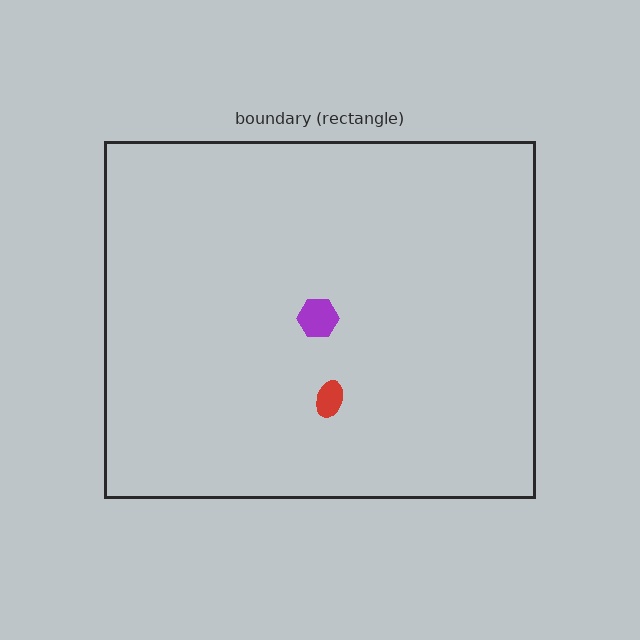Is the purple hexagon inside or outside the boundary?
Inside.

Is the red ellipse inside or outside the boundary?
Inside.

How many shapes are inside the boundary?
2 inside, 0 outside.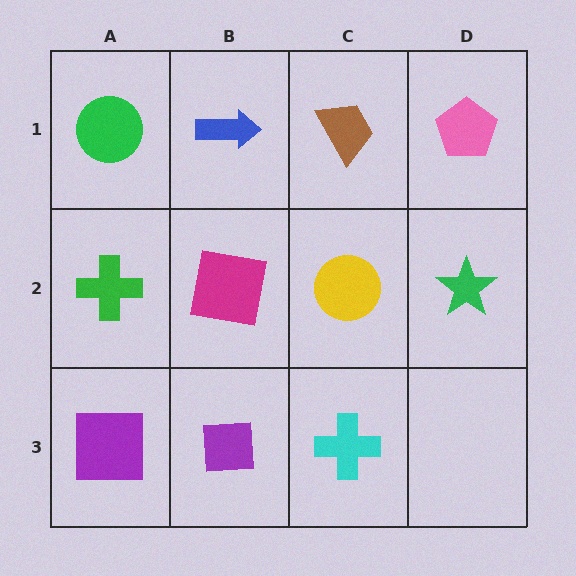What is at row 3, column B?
A purple square.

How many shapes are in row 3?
3 shapes.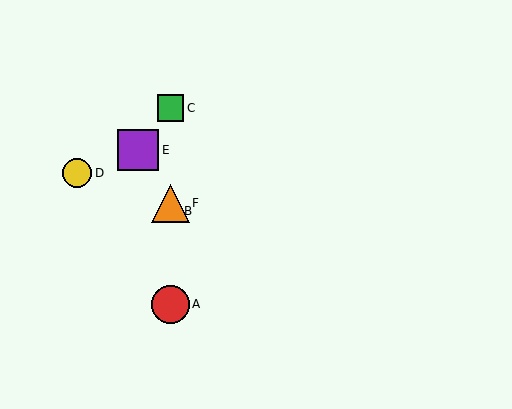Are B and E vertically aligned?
No, B is at x≈171 and E is at x≈138.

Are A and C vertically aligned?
Yes, both are at x≈171.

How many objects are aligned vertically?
4 objects (A, B, C, F) are aligned vertically.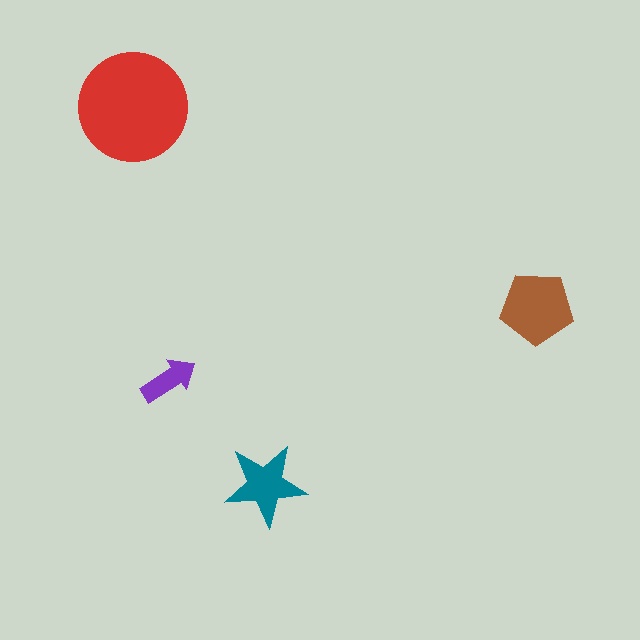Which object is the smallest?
The purple arrow.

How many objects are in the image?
There are 4 objects in the image.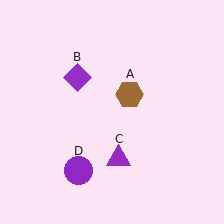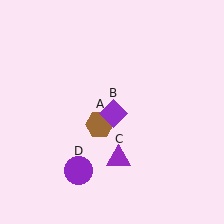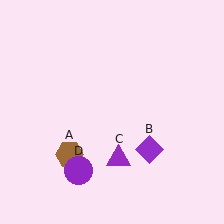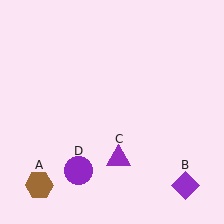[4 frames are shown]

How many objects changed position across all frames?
2 objects changed position: brown hexagon (object A), purple diamond (object B).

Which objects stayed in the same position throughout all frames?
Purple triangle (object C) and purple circle (object D) remained stationary.